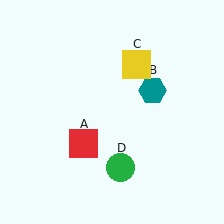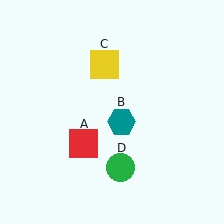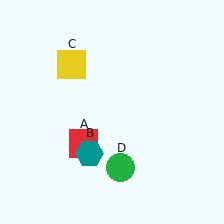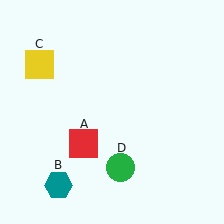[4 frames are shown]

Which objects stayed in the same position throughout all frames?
Red square (object A) and green circle (object D) remained stationary.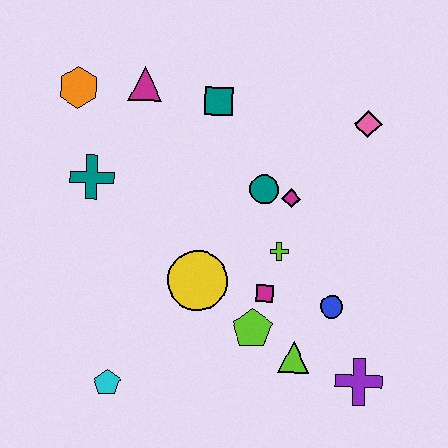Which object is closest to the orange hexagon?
The magenta triangle is closest to the orange hexagon.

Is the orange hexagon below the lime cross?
No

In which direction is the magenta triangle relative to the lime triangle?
The magenta triangle is above the lime triangle.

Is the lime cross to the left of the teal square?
No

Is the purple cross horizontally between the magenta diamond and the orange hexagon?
No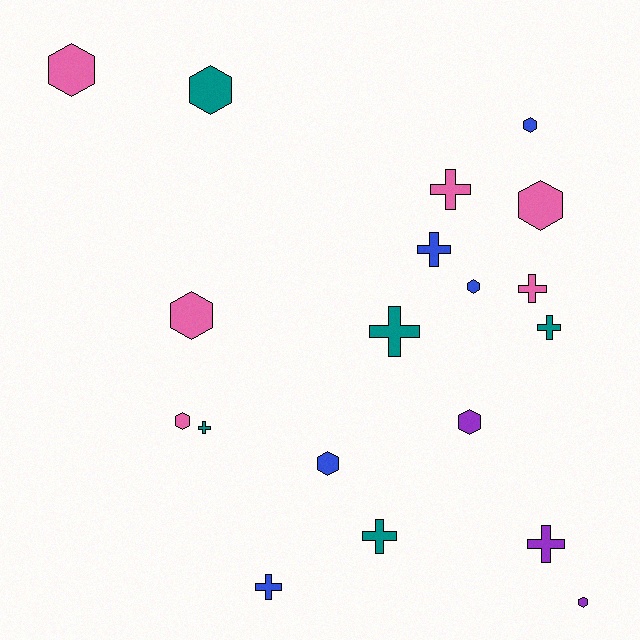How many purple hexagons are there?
There are 2 purple hexagons.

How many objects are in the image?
There are 19 objects.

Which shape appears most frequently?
Hexagon, with 10 objects.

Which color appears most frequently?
Pink, with 6 objects.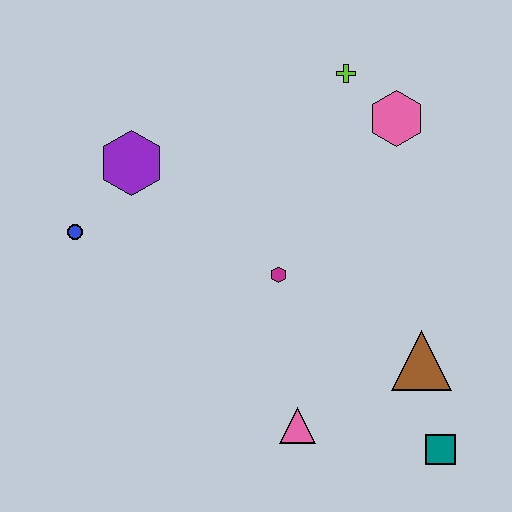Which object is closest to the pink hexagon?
The lime cross is closest to the pink hexagon.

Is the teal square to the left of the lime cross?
No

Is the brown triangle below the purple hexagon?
Yes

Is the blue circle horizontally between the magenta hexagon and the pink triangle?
No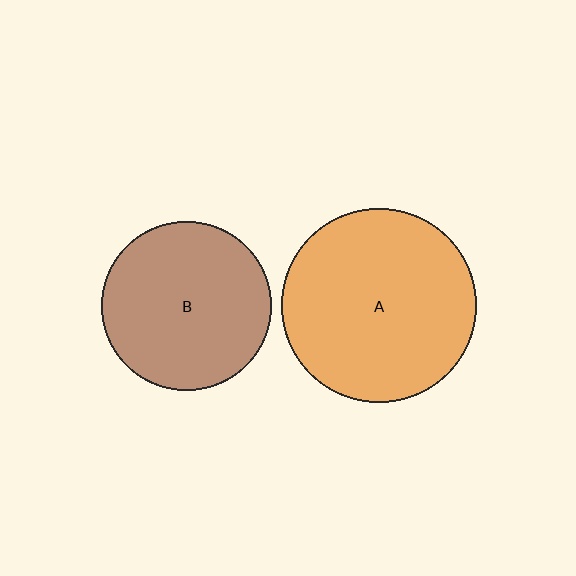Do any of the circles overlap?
No, none of the circles overlap.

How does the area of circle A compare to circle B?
Approximately 1.3 times.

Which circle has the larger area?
Circle A (orange).